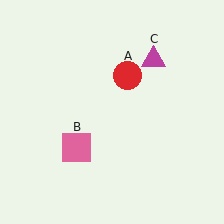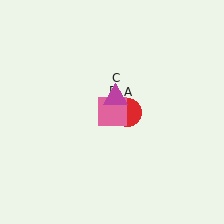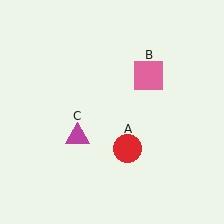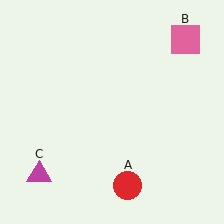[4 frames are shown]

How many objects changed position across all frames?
3 objects changed position: red circle (object A), pink square (object B), magenta triangle (object C).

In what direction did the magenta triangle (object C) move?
The magenta triangle (object C) moved down and to the left.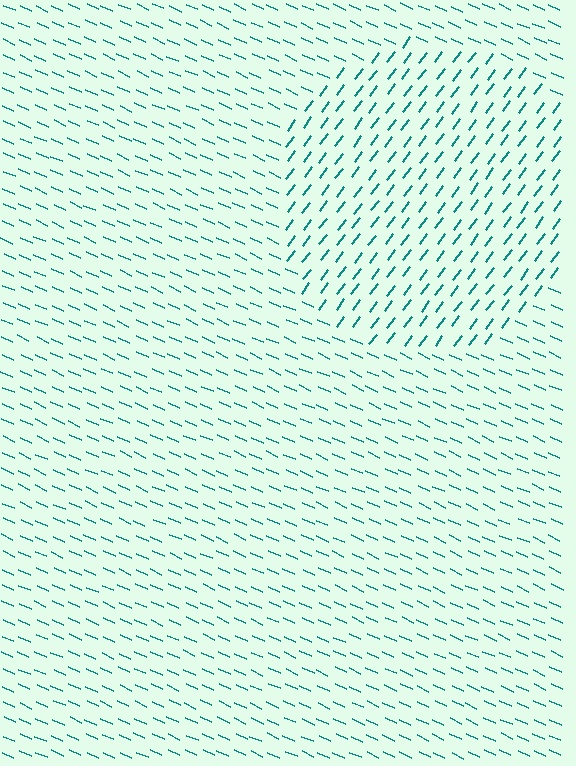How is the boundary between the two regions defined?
The boundary is defined purely by a change in line orientation (approximately 77 degrees difference). All lines are the same color and thickness.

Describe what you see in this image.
The image is filled with small teal line segments. A circle region in the image has lines oriented differently from the surrounding lines, creating a visible texture boundary.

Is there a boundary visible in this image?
Yes, there is a texture boundary formed by a change in line orientation.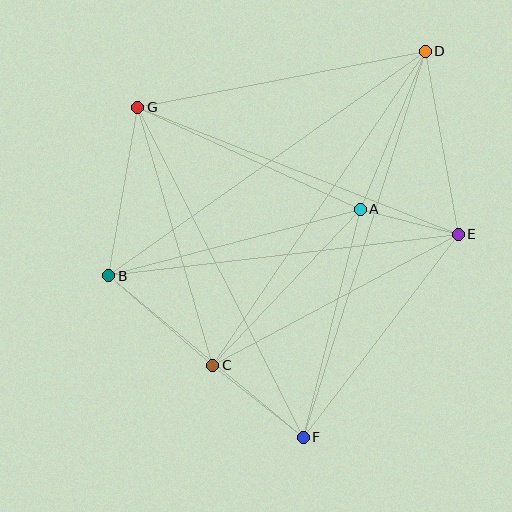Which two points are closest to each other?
Points A and E are closest to each other.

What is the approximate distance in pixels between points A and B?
The distance between A and B is approximately 261 pixels.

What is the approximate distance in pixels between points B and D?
The distance between B and D is approximately 388 pixels.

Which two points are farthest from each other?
Points D and F are farthest from each other.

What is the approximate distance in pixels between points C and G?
The distance between C and G is approximately 269 pixels.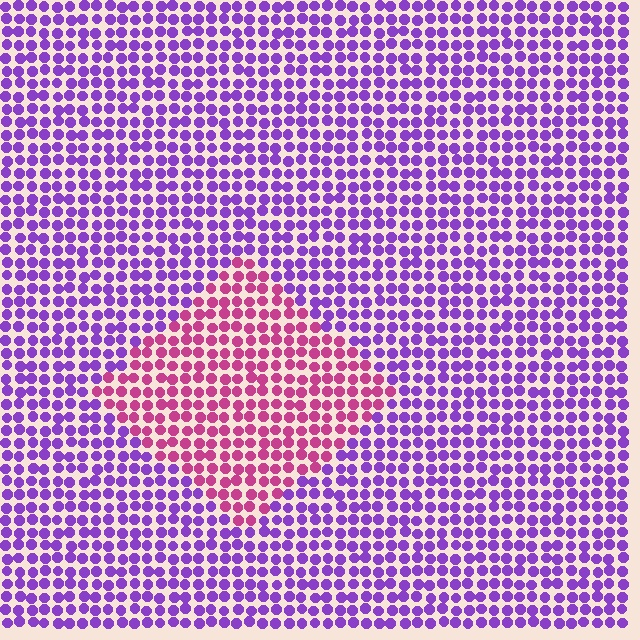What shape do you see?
I see a diamond.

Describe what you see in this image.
The image is filled with small purple elements in a uniform arrangement. A diamond-shaped region is visible where the elements are tinted to a slightly different hue, forming a subtle color boundary.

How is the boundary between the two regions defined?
The boundary is defined purely by a slight shift in hue (about 52 degrees). Spacing, size, and orientation are identical on both sides.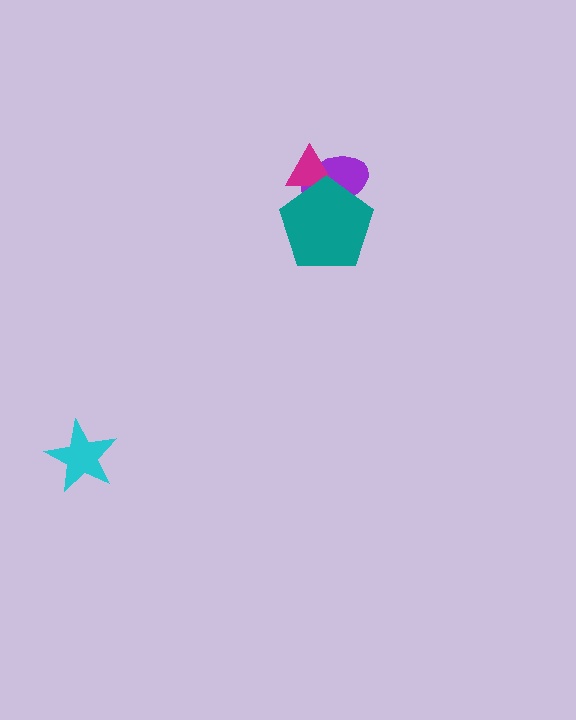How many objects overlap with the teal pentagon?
2 objects overlap with the teal pentagon.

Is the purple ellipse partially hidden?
Yes, it is partially covered by another shape.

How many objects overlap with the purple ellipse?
2 objects overlap with the purple ellipse.